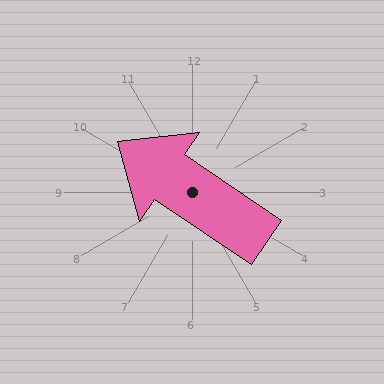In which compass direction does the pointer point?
Northwest.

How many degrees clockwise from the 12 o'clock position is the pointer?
Approximately 304 degrees.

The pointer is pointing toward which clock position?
Roughly 10 o'clock.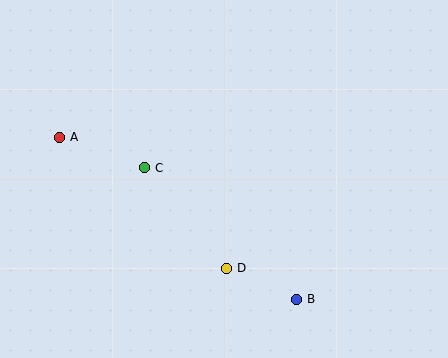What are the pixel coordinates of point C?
Point C is at (145, 168).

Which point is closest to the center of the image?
Point C at (145, 168) is closest to the center.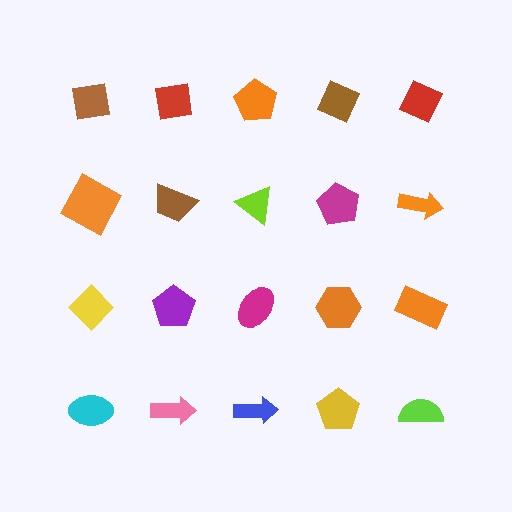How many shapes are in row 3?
5 shapes.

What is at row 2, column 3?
A lime triangle.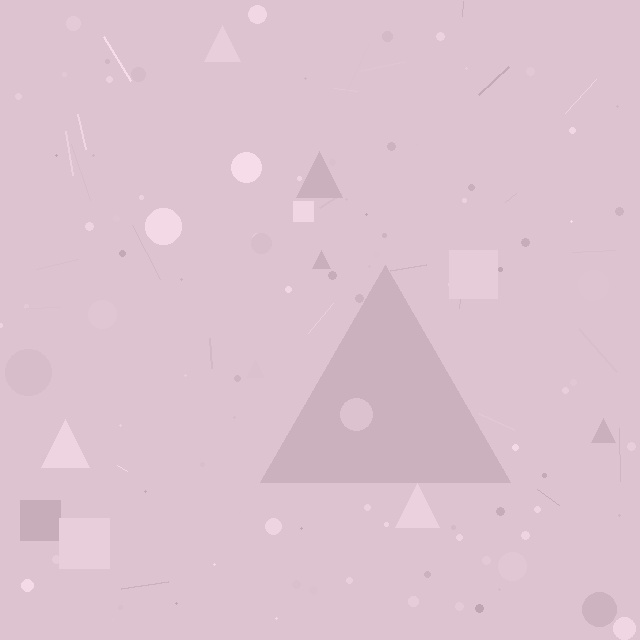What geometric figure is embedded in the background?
A triangle is embedded in the background.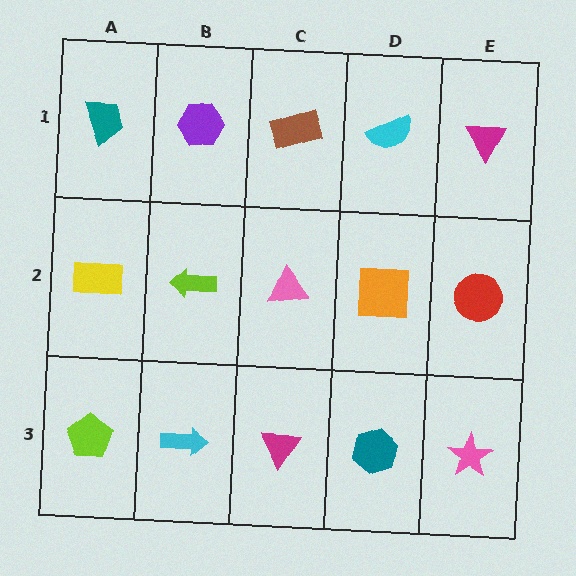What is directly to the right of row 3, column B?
A magenta triangle.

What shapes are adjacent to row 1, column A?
A yellow rectangle (row 2, column A), a purple hexagon (row 1, column B).